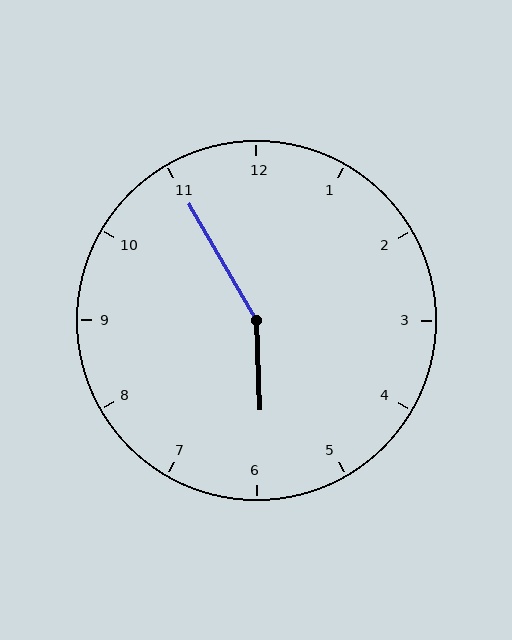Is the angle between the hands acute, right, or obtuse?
It is obtuse.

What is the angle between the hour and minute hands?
Approximately 152 degrees.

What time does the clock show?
5:55.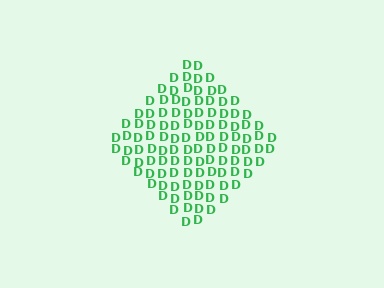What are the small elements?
The small elements are letter D's.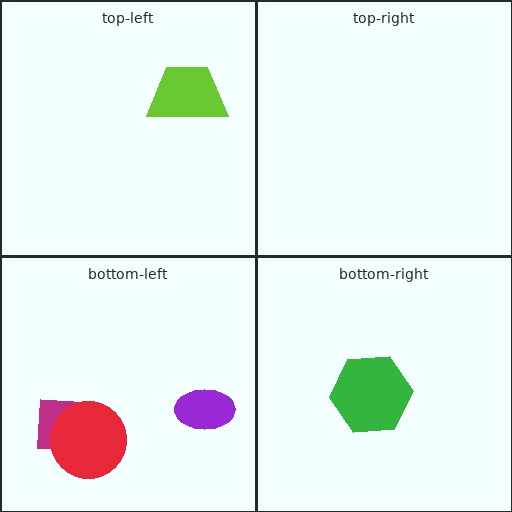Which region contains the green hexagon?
The bottom-right region.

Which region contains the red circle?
The bottom-left region.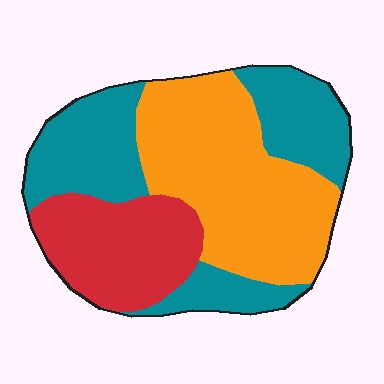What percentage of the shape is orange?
Orange covers 40% of the shape.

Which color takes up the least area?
Red, at roughly 25%.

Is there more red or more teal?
Teal.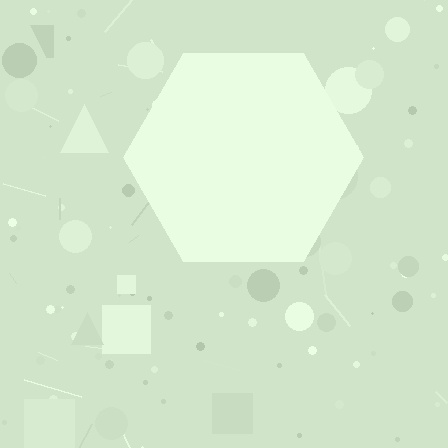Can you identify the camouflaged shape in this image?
The camouflaged shape is a hexagon.